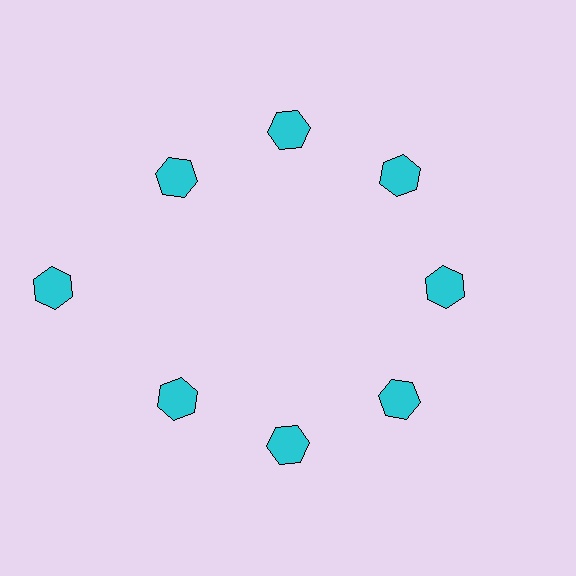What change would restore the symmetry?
The symmetry would be restored by moving it inward, back onto the ring so that all 8 hexagons sit at equal angles and equal distance from the center.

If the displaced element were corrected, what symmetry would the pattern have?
It would have 8-fold rotational symmetry — the pattern would map onto itself every 45 degrees.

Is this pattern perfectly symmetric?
No. The 8 cyan hexagons are arranged in a ring, but one element near the 9 o'clock position is pushed outward from the center, breaking the 8-fold rotational symmetry.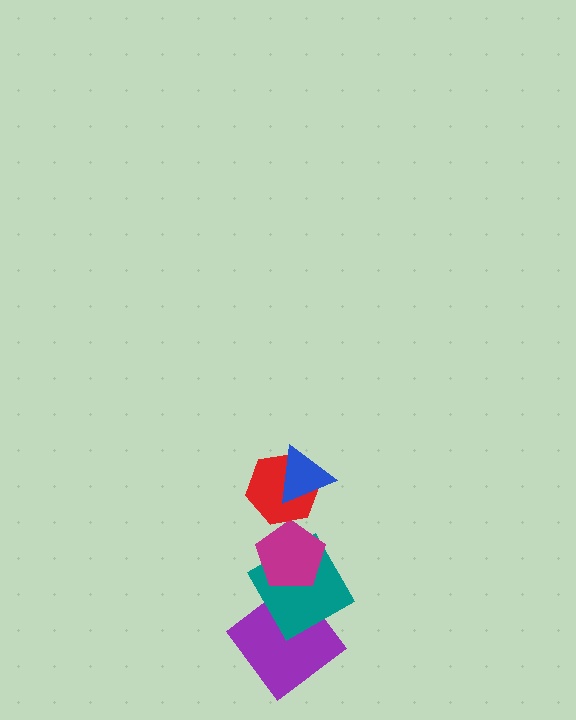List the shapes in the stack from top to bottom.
From top to bottom: the blue triangle, the red hexagon, the magenta pentagon, the teal diamond, the purple diamond.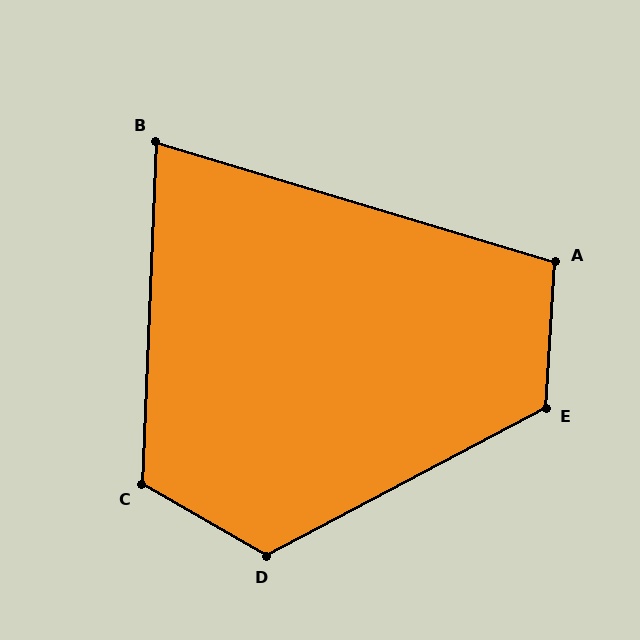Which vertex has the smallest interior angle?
B, at approximately 76 degrees.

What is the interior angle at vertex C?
Approximately 118 degrees (obtuse).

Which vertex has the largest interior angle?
D, at approximately 122 degrees.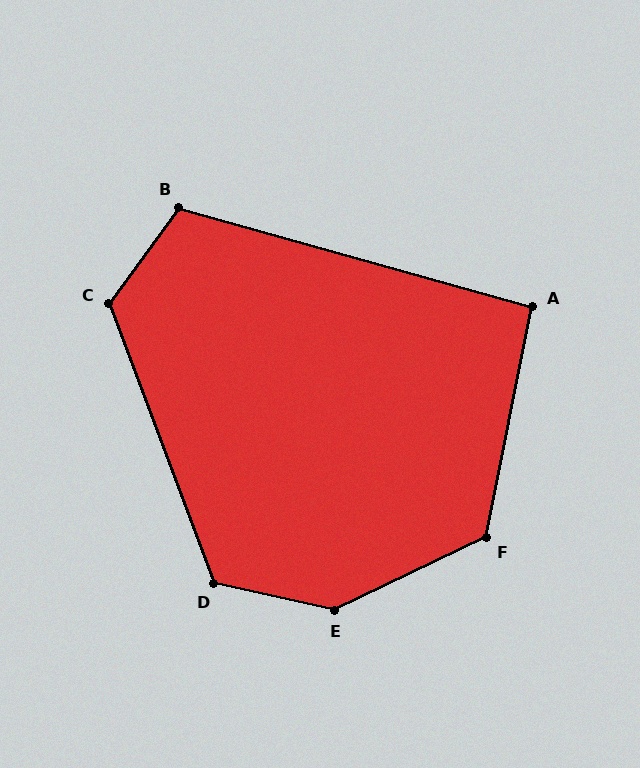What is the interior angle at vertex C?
Approximately 123 degrees (obtuse).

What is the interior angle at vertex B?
Approximately 110 degrees (obtuse).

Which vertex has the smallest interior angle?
A, at approximately 94 degrees.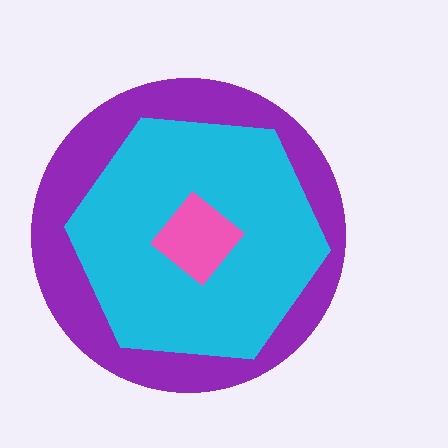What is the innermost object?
The pink diamond.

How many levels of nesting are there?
3.